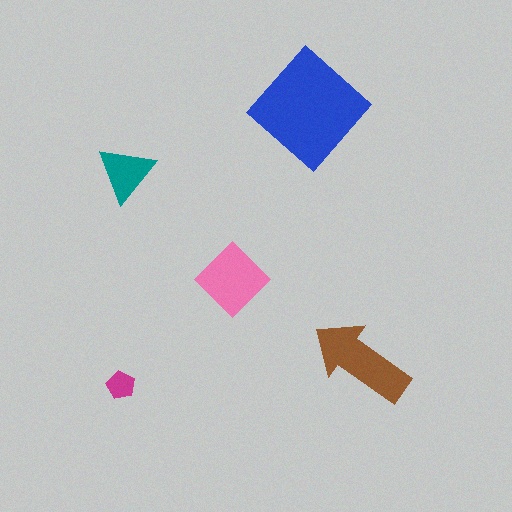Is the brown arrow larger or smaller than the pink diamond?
Larger.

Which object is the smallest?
The magenta pentagon.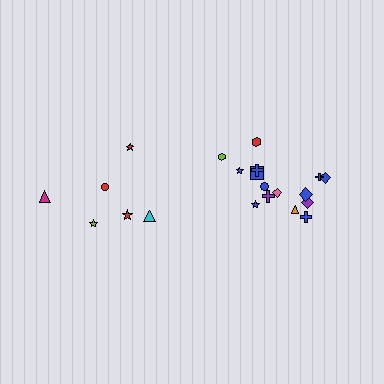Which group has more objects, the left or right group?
The right group.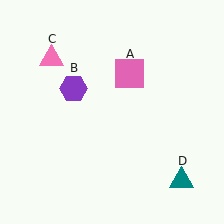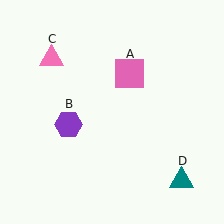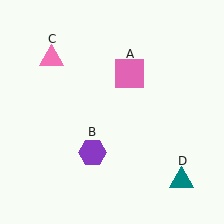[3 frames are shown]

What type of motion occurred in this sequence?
The purple hexagon (object B) rotated counterclockwise around the center of the scene.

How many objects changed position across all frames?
1 object changed position: purple hexagon (object B).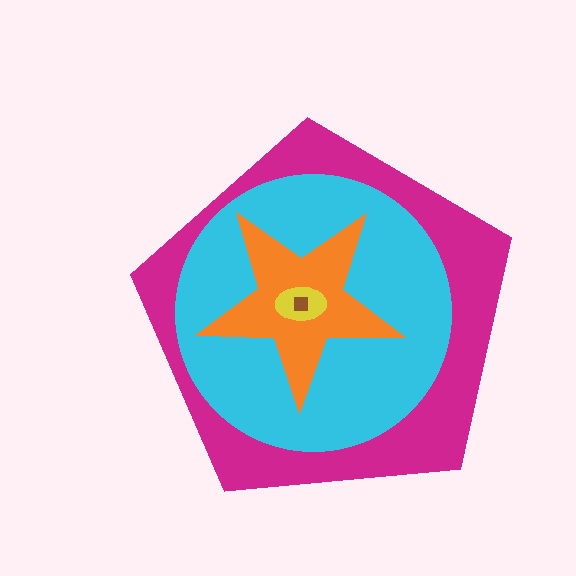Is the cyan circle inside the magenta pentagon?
Yes.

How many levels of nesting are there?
5.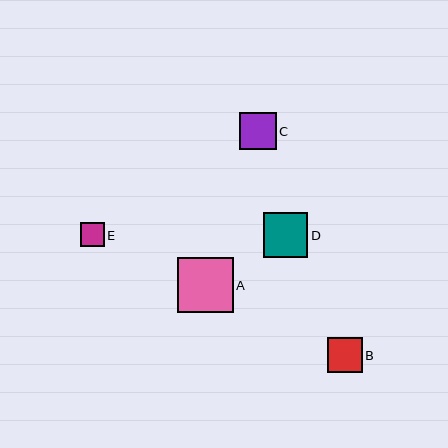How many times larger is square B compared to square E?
Square B is approximately 1.5 times the size of square E.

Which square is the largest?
Square A is the largest with a size of approximately 55 pixels.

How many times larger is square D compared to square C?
Square D is approximately 1.2 times the size of square C.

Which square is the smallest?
Square E is the smallest with a size of approximately 24 pixels.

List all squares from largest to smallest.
From largest to smallest: A, D, C, B, E.